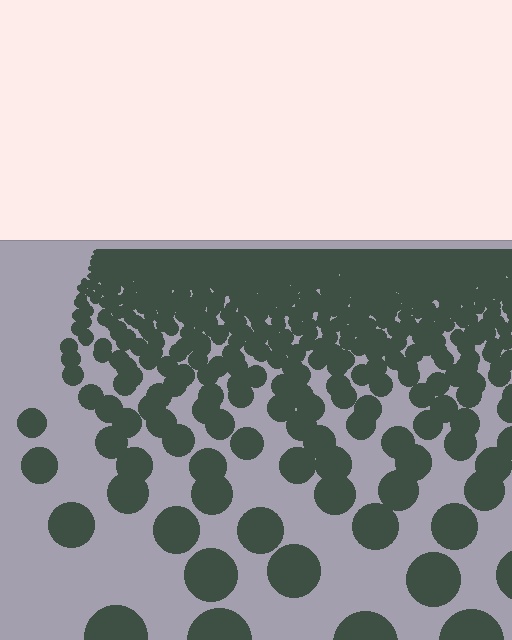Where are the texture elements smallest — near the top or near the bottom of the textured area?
Near the top.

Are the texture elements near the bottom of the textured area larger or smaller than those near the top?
Larger. Near the bottom, elements are closer to the viewer and appear at a bigger on-screen size.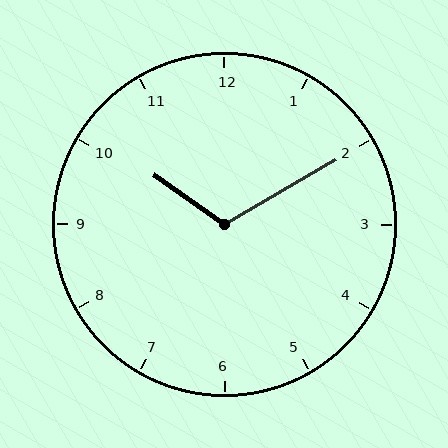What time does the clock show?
10:10.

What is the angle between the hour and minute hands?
Approximately 115 degrees.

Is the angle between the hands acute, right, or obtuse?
It is obtuse.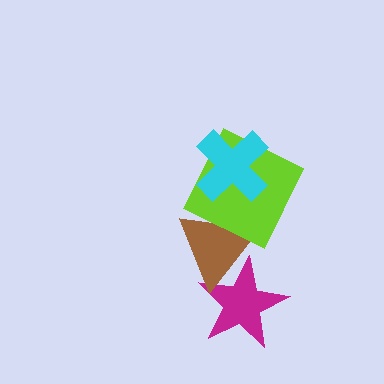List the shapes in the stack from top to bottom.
From top to bottom: the cyan cross, the lime square, the brown triangle, the magenta star.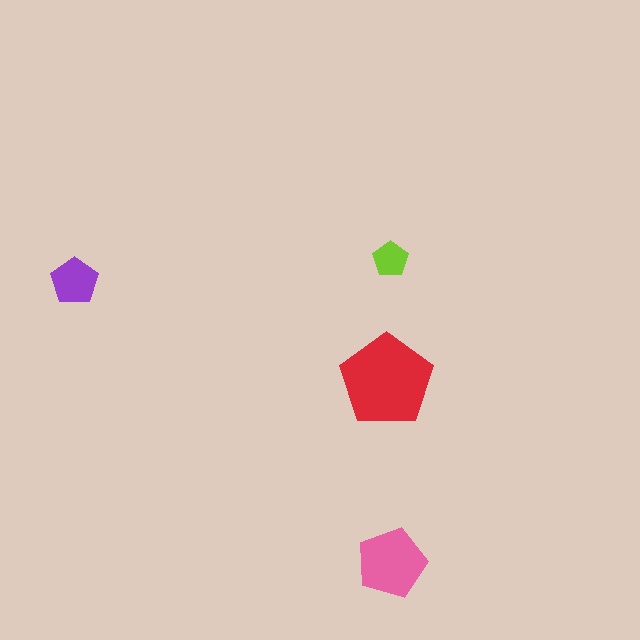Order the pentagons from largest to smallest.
the red one, the pink one, the purple one, the lime one.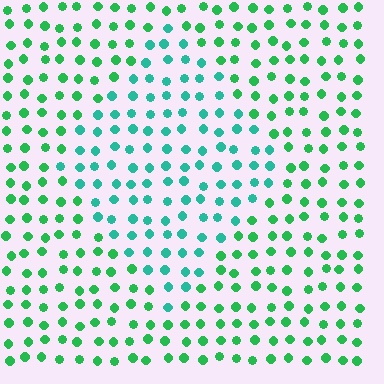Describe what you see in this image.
The image is filled with small green elements in a uniform arrangement. A diamond-shaped region is visible where the elements are tinted to a slightly different hue, forming a subtle color boundary.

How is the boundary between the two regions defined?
The boundary is defined purely by a slight shift in hue (about 31 degrees). Spacing, size, and orientation are identical on both sides.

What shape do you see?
I see a diamond.